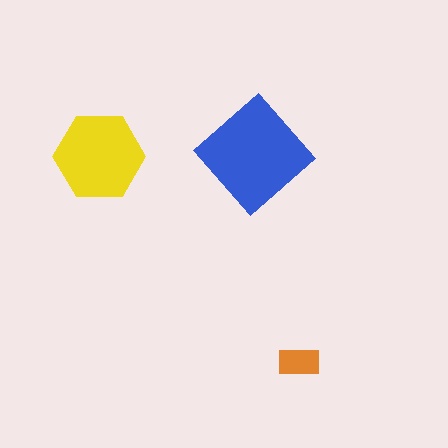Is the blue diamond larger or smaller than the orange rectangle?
Larger.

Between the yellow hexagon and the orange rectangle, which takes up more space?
The yellow hexagon.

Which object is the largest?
The blue diamond.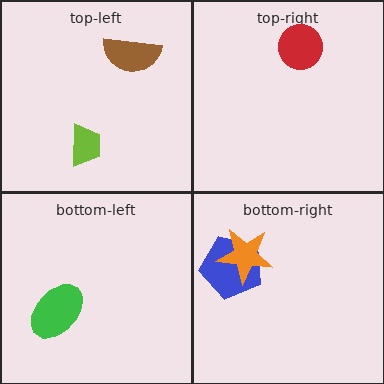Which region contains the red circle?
The top-right region.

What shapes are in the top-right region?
The red circle.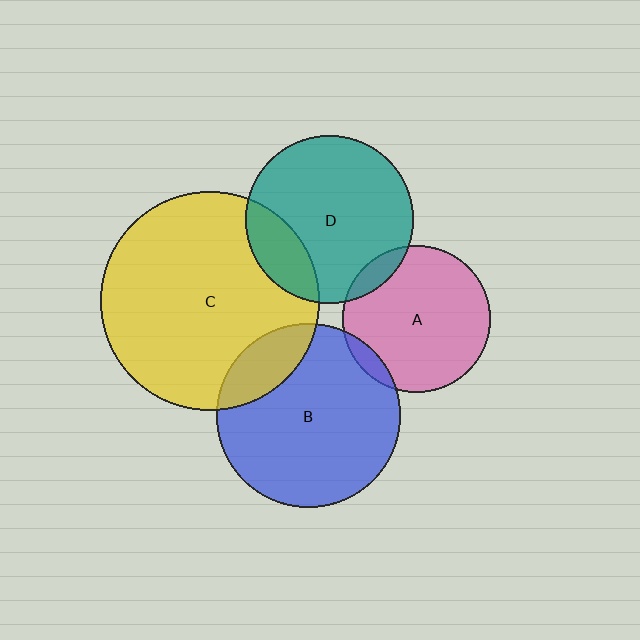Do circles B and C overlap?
Yes.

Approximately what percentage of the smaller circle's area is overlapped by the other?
Approximately 15%.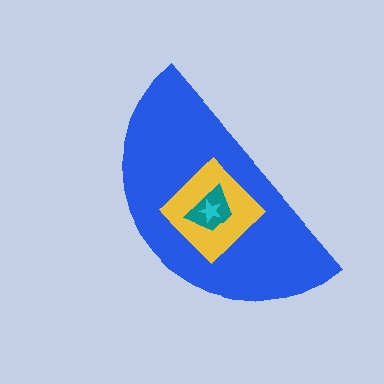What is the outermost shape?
The blue semicircle.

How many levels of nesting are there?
4.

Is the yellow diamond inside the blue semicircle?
Yes.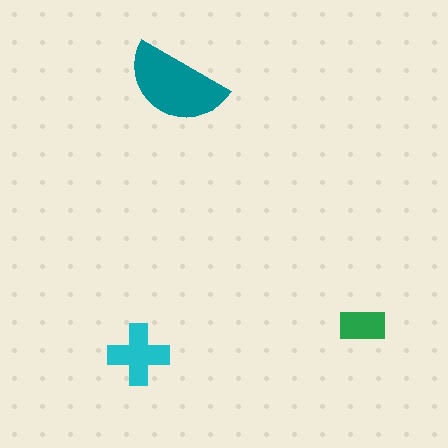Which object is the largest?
The teal semicircle.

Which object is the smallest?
The green rectangle.